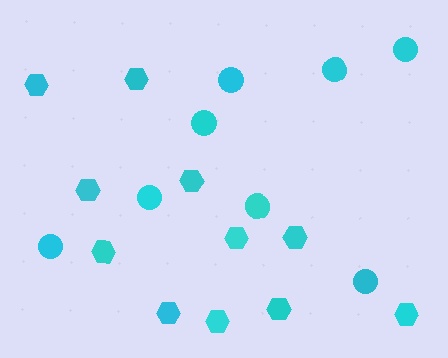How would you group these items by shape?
There are 2 groups: one group of circles (8) and one group of hexagons (11).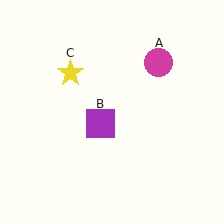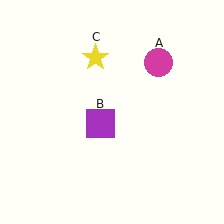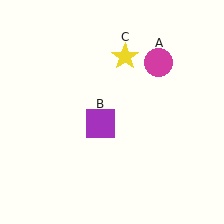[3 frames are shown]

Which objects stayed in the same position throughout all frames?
Magenta circle (object A) and purple square (object B) remained stationary.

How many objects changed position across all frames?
1 object changed position: yellow star (object C).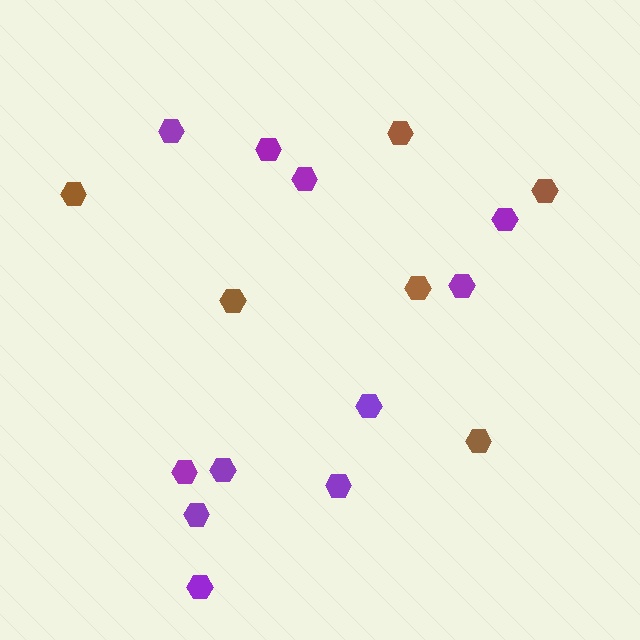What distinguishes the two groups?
There are 2 groups: one group of brown hexagons (6) and one group of purple hexagons (11).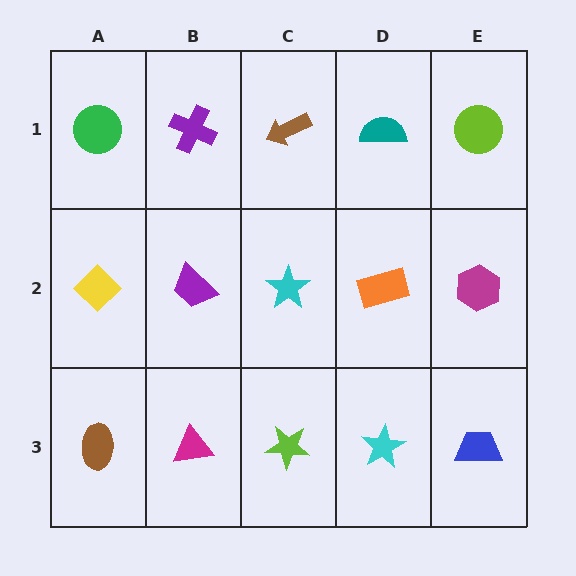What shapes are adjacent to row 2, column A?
A green circle (row 1, column A), a brown ellipse (row 3, column A), a purple trapezoid (row 2, column B).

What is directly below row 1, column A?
A yellow diamond.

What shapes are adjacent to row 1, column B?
A purple trapezoid (row 2, column B), a green circle (row 1, column A), a brown arrow (row 1, column C).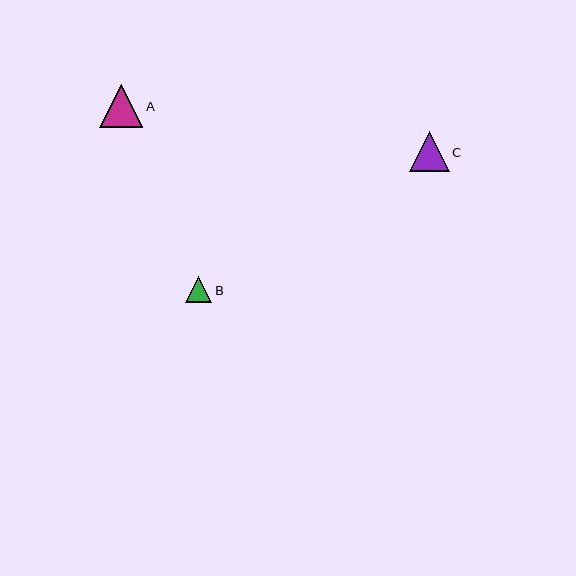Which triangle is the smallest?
Triangle B is the smallest with a size of approximately 26 pixels.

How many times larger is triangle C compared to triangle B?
Triangle C is approximately 1.5 times the size of triangle B.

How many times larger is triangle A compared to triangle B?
Triangle A is approximately 1.6 times the size of triangle B.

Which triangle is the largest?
Triangle A is the largest with a size of approximately 43 pixels.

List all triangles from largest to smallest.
From largest to smallest: A, C, B.